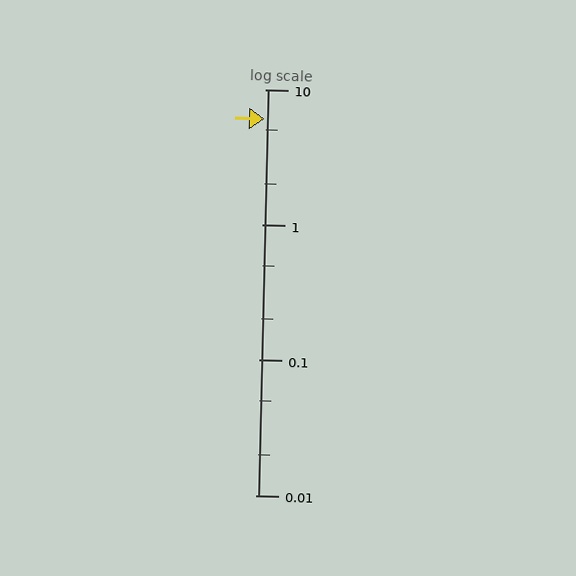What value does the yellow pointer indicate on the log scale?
The pointer indicates approximately 6.1.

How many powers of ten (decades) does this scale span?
The scale spans 3 decades, from 0.01 to 10.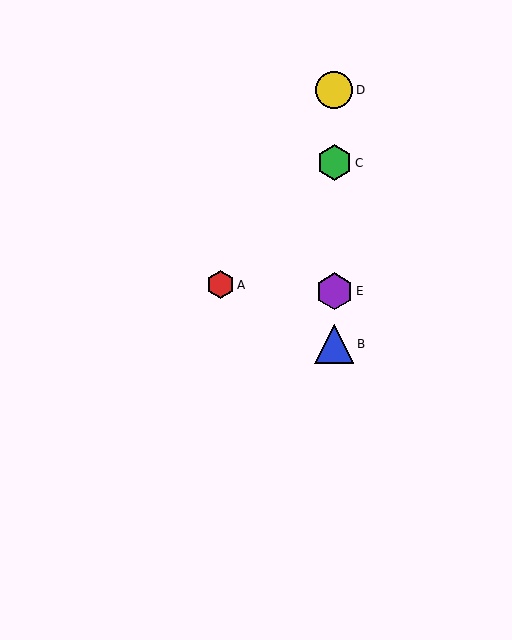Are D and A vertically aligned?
No, D is at x≈334 and A is at x≈220.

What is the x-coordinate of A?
Object A is at x≈220.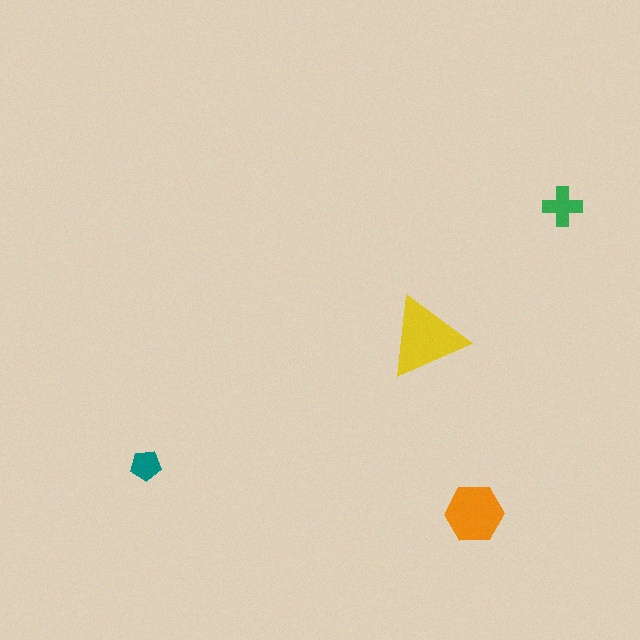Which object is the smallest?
The teal pentagon.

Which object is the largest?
The yellow triangle.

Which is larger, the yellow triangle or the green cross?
The yellow triangle.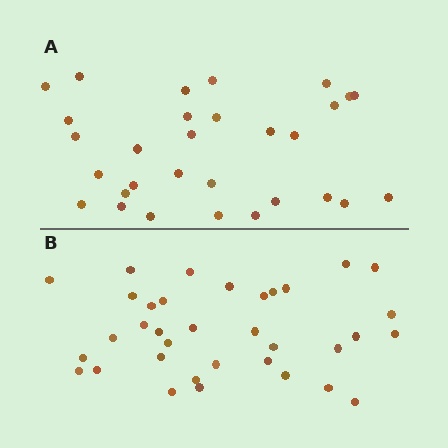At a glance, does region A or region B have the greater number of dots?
Region B (the bottom region) has more dots.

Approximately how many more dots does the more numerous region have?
Region B has about 5 more dots than region A.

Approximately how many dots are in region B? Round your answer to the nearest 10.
About 40 dots. (The exact count is 35, which rounds to 40.)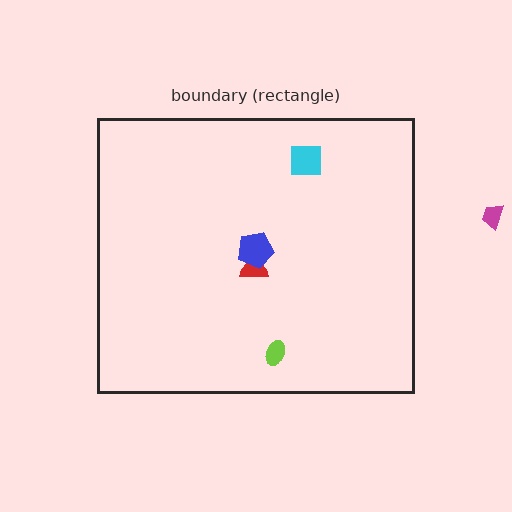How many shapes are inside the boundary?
4 inside, 1 outside.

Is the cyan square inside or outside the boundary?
Inside.